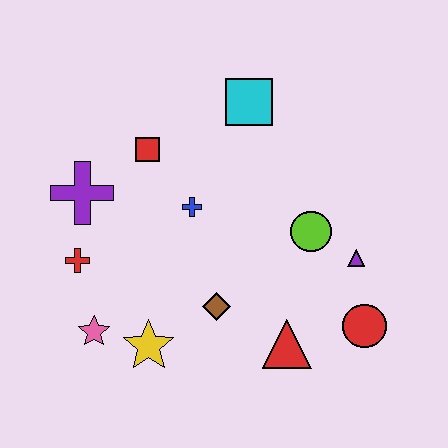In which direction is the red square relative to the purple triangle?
The red square is to the left of the purple triangle.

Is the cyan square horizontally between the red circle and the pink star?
Yes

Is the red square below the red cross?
No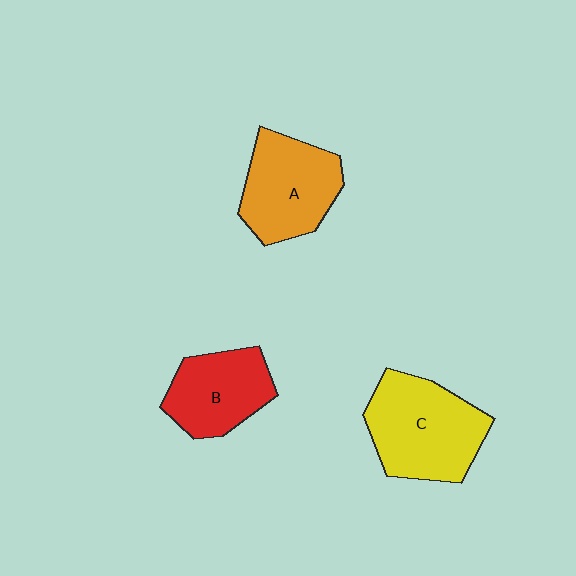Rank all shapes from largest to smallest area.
From largest to smallest: C (yellow), A (orange), B (red).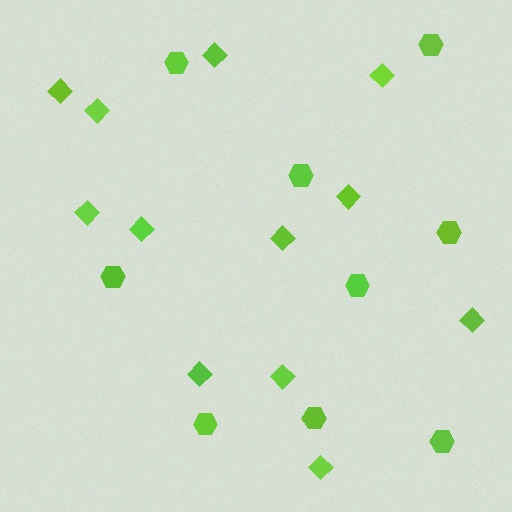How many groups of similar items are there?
There are 2 groups: one group of hexagons (9) and one group of diamonds (12).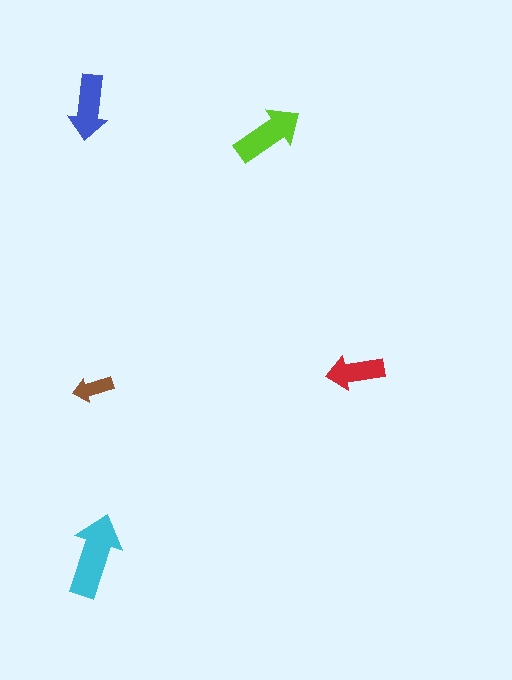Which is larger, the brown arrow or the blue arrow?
The blue one.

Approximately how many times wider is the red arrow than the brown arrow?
About 1.5 times wider.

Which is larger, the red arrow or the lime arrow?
The lime one.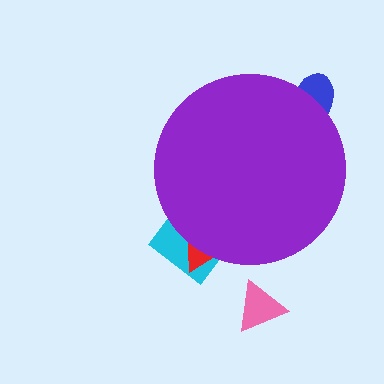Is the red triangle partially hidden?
Yes, the red triangle is partially hidden behind the purple circle.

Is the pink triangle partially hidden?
No, the pink triangle is fully visible.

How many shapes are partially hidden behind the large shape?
3 shapes are partially hidden.